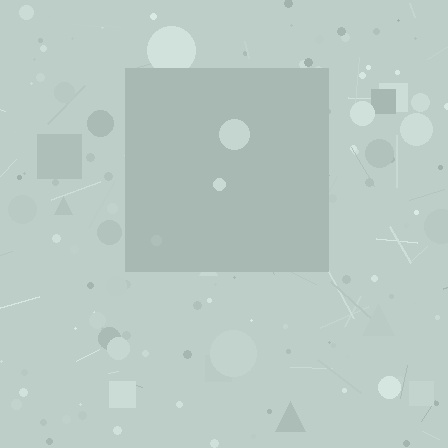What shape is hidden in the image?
A square is hidden in the image.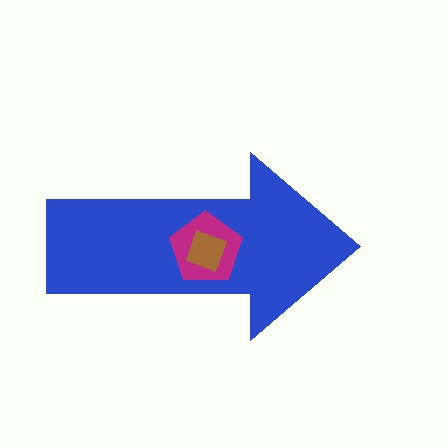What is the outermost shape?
The blue arrow.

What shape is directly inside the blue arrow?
The magenta pentagon.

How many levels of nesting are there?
3.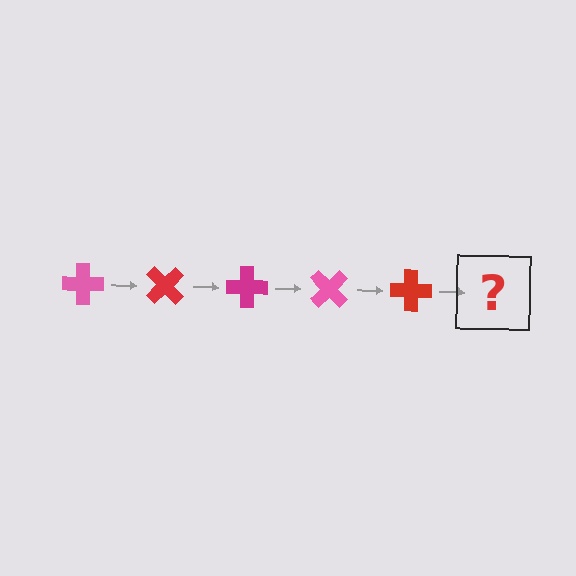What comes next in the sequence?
The next element should be a magenta cross, rotated 225 degrees from the start.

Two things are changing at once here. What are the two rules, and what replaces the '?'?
The two rules are that it rotates 45 degrees each step and the color cycles through pink, red, and magenta. The '?' should be a magenta cross, rotated 225 degrees from the start.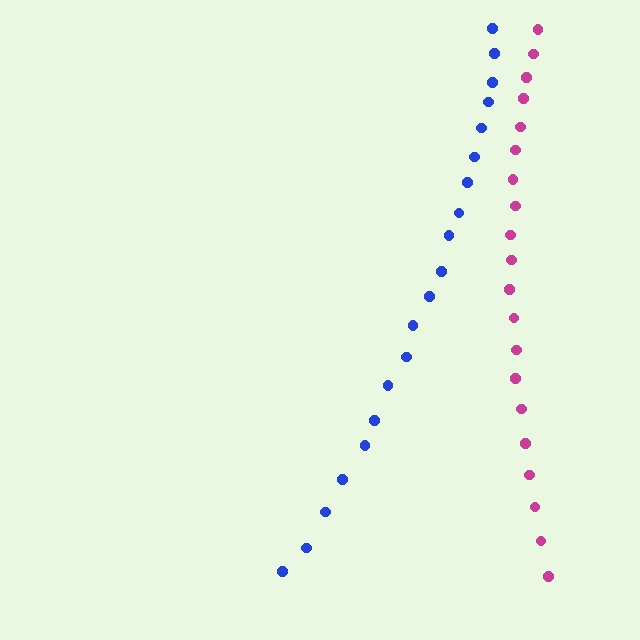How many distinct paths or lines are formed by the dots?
There are 2 distinct paths.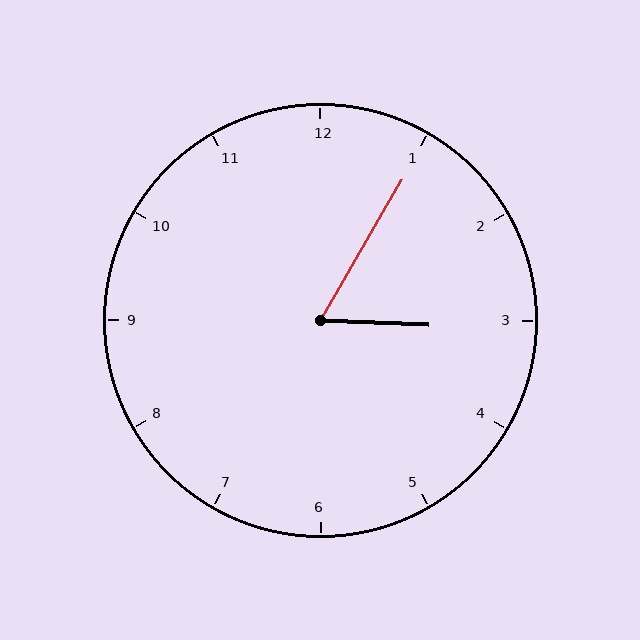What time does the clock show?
3:05.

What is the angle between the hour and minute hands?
Approximately 62 degrees.